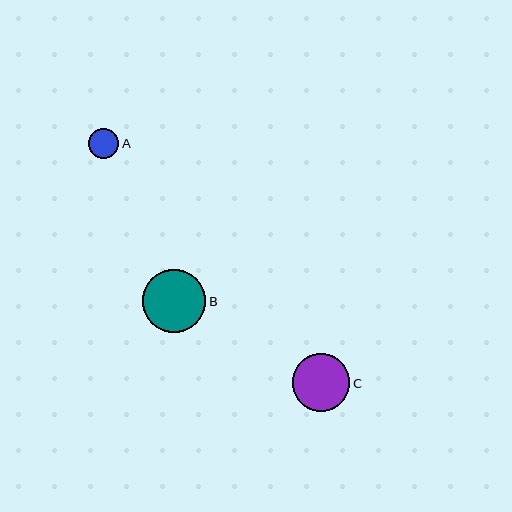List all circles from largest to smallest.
From largest to smallest: B, C, A.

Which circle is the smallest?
Circle A is the smallest with a size of approximately 31 pixels.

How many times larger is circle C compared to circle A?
Circle C is approximately 1.9 times the size of circle A.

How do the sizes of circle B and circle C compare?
Circle B and circle C are approximately the same size.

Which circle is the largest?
Circle B is the largest with a size of approximately 63 pixels.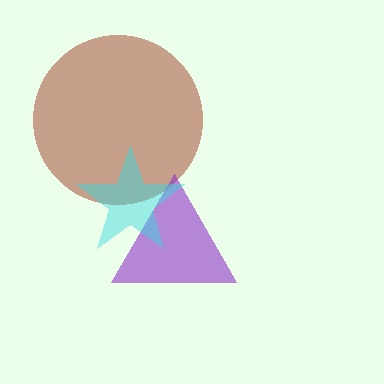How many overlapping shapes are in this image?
There are 3 overlapping shapes in the image.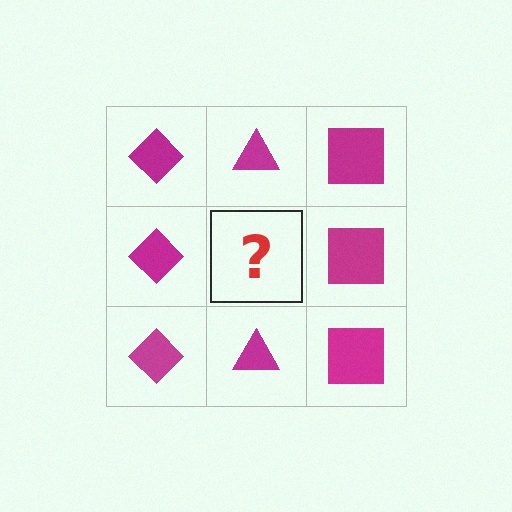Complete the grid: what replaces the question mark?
The question mark should be replaced with a magenta triangle.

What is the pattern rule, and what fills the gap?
The rule is that each column has a consistent shape. The gap should be filled with a magenta triangle.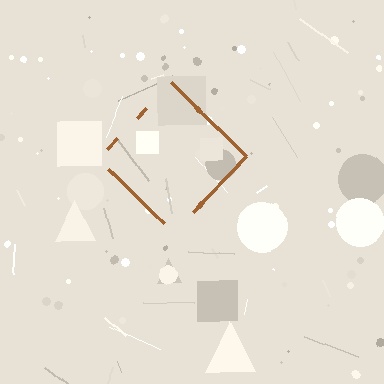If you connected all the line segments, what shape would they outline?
They would outline a diamond.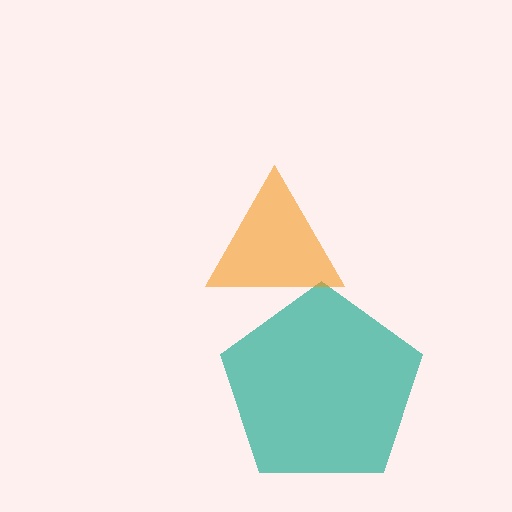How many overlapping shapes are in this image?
There are 2 overlapping shapes in the image.